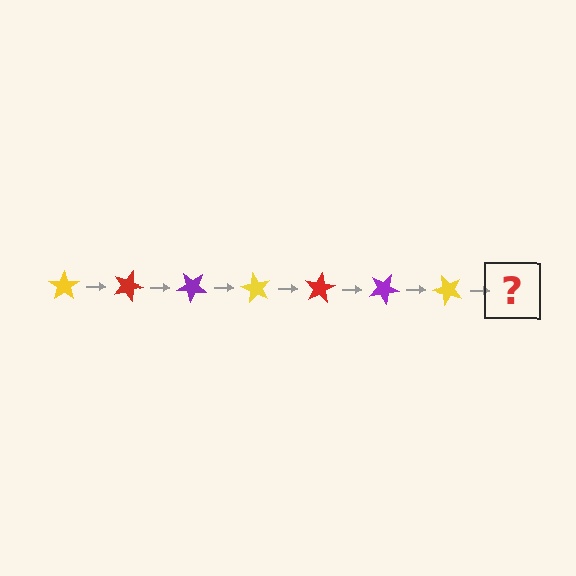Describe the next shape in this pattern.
It should be a red star, rotated 140 degrees from the start.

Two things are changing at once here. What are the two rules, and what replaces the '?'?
The two rules are that it rotates 20 degrees each step and the color cycles through yellow, red, and purple. The '?' should be a red star, rotated 140 degrees from the start.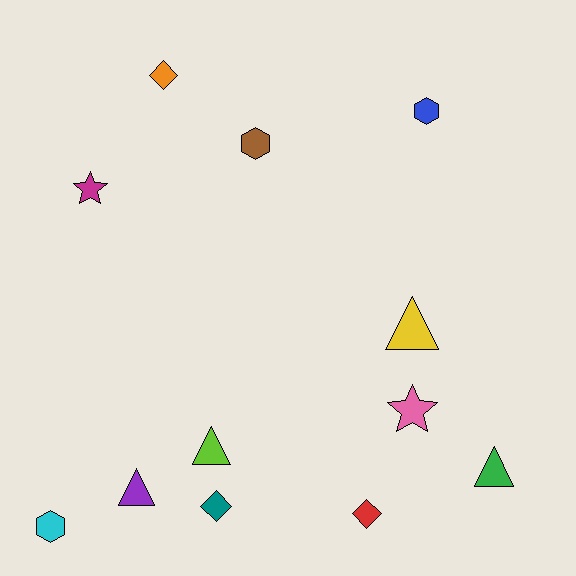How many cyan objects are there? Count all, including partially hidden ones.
There is 1 cyan object.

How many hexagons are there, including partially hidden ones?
There are 3 hexagons.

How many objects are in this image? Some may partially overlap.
There are 12 objects.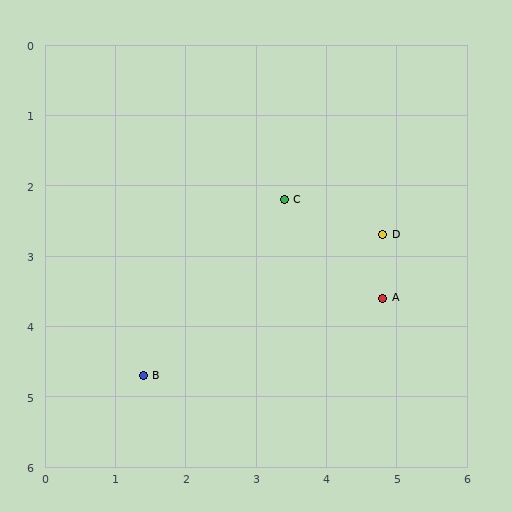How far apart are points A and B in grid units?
Points A and B are about 3.6 grid units apart.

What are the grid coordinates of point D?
Point D is at approximately (4.8, 2.7).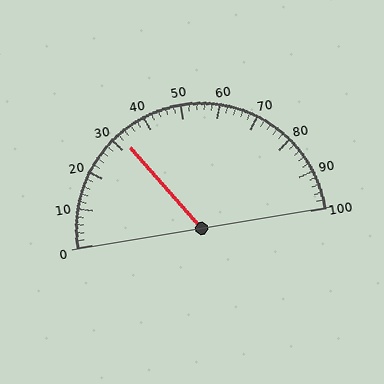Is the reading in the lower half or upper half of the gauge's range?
The reading is in the lower half of the range (0 to 100).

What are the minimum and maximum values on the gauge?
The gauge ranges from 0 to 100.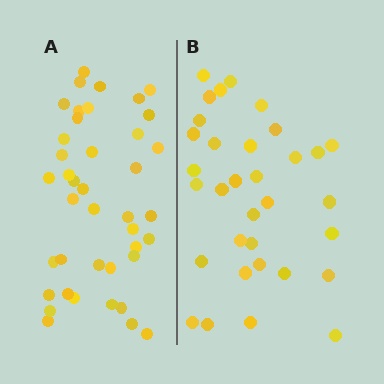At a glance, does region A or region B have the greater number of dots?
Region A (the left region) has more dots.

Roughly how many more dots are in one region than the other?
Region A has roughly 8 or so more dots than region B.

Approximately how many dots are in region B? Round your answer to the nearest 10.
About 30 dots. (The exact count is 33, which rounds to 30.)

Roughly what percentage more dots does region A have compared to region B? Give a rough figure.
About 25% more.